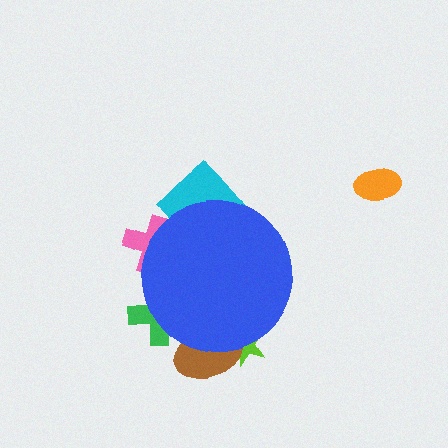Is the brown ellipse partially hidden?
Yes, the brown ellipse is partially hidden behind the blue circle.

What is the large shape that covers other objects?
A blue circle.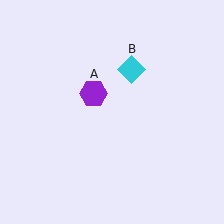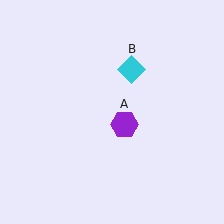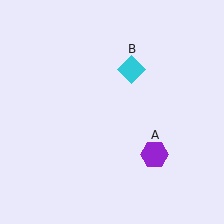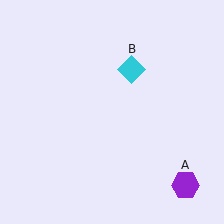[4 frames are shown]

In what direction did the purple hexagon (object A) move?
The purple hexagon (object A) moved down and to the right.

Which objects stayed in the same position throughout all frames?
Cyan diamond (object B) remained stationary.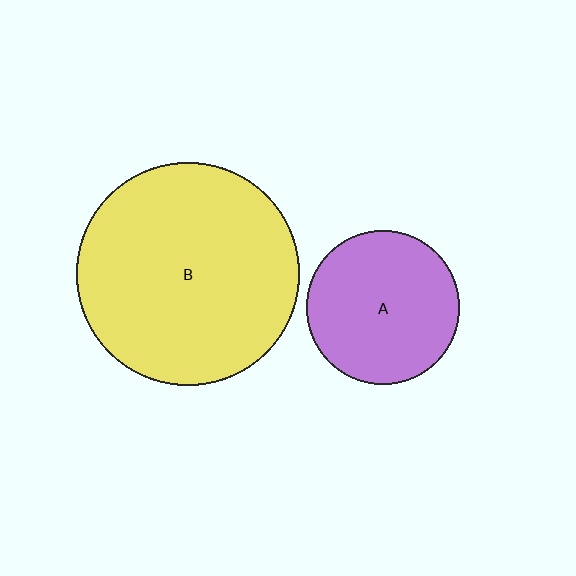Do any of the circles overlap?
No, none of the circles overlap.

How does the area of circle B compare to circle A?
Approximately 2.1 times.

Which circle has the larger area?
Circle B (yellow).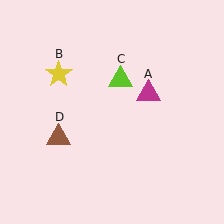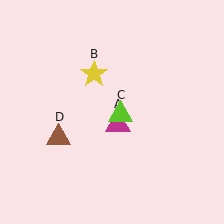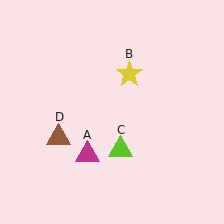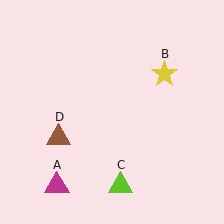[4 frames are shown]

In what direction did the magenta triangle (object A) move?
The magenta triangle (object A) moved down and to the left.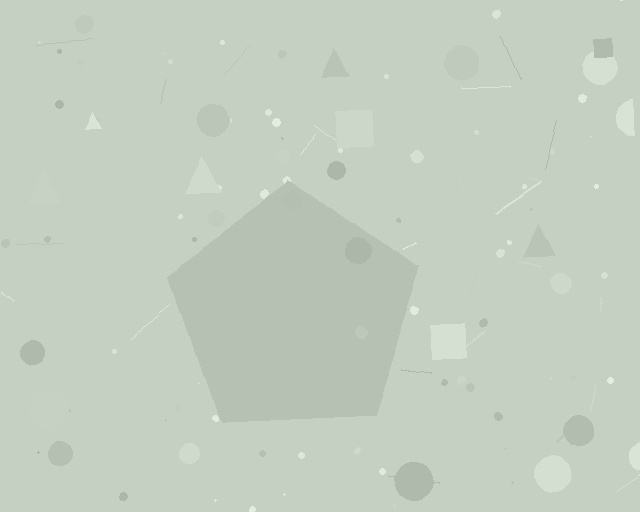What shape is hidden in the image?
A pentagon is hidden in the image.